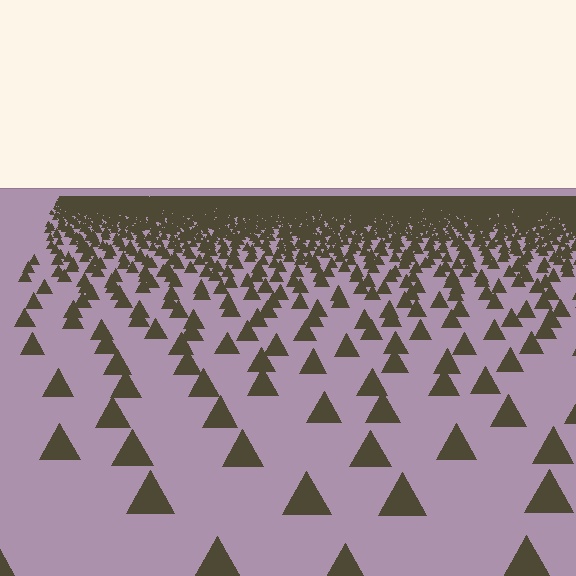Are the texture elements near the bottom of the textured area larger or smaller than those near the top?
Larger. Near the bottom, elements are closer to the viewer and appear at a bigger on-screen size.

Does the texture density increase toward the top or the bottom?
Density increases toward the top.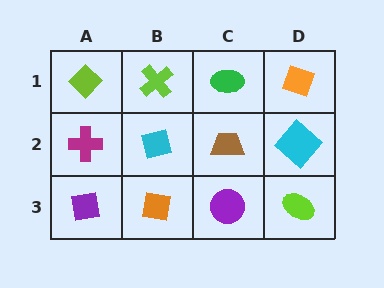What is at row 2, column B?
A cyan square.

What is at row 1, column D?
An orange diamond.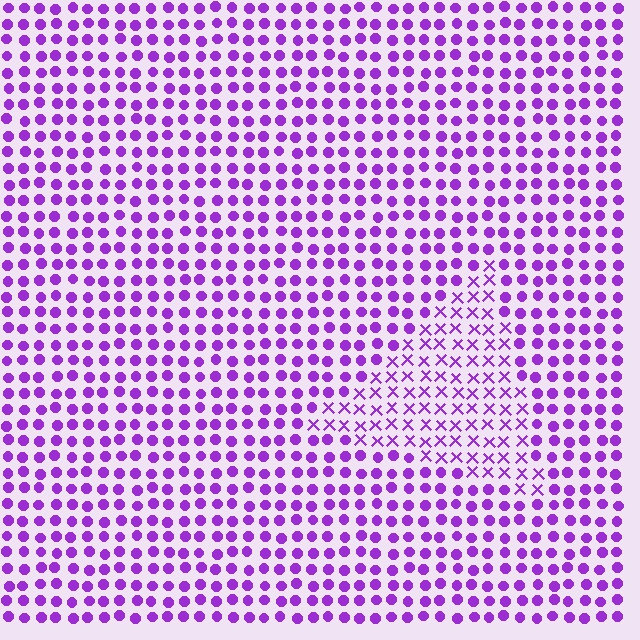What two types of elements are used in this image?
The image uses X marks inside the triangle region and circles outside it.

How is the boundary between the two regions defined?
The boundary is defined by a change in element shape: X marks inside vs. circles outside. All elements share the same color and spacing.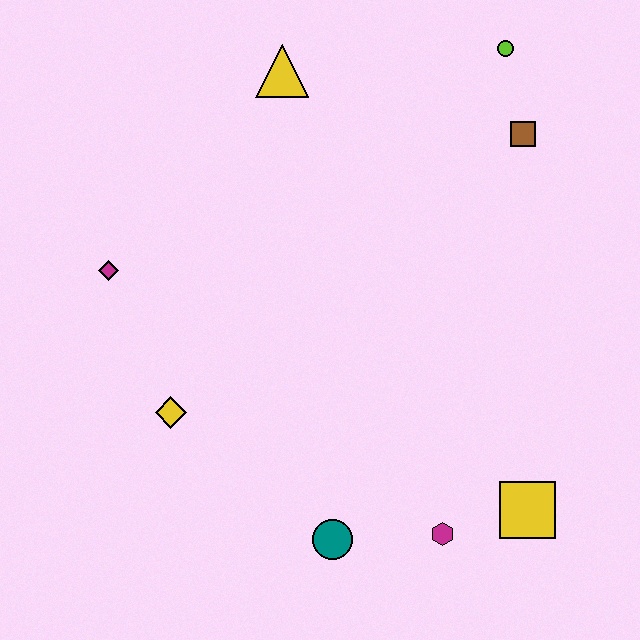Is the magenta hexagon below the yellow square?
Yes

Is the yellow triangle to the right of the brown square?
No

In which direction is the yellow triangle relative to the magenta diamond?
The yellow triangle is above the magenta diamond.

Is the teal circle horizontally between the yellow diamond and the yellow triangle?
No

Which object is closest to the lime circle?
The brown square is closest to the lime circle.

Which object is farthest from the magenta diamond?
The yellow square is farthest from the magenta diamond.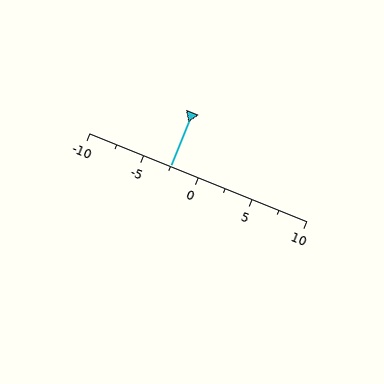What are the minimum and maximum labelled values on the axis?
The axis runs from -10 to 10.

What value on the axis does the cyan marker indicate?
The marker indicates approximately -2.5.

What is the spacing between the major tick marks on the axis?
The major ticks are spaced 5 apart.